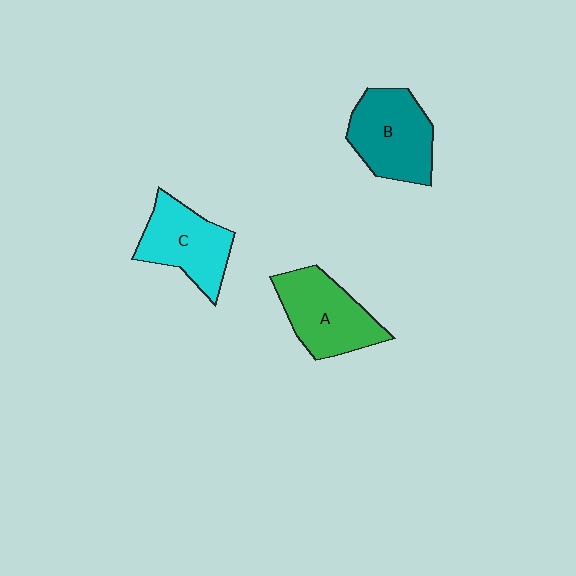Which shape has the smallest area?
Shape C (cyan).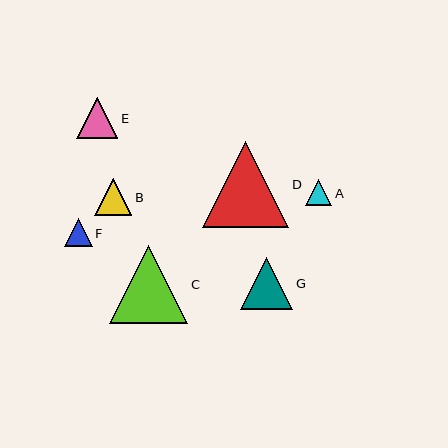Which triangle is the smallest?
Triangle A is the smallest with a size of approximately 27 pixels.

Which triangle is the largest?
Triangle D is the largest with a size of approximately 86 pixels.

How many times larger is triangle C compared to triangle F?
Triangle C is approximately 2.9 times the size of triangle F.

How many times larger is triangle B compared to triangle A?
Triangle B is approximately 1.4 times the size of triangle A.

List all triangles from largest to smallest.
From largest to smallest: D, C, G, E, B, F, A.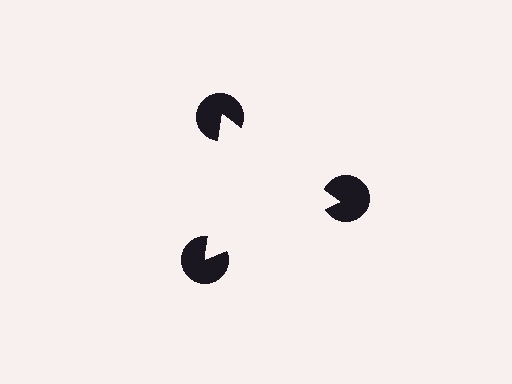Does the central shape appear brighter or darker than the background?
It typically appears slightly brighter than the background, even though no actual brightness change is drawn.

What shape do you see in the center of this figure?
An illusory triangle — its edges are inferred from the aligned wedge cuts in the pac-man discs, not physically drawn.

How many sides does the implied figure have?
3 sides.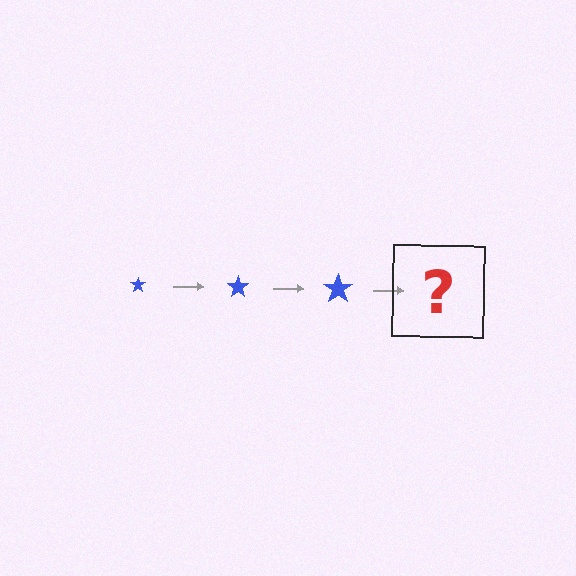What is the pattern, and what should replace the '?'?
The pattern is that the star gets progressively larger each step. The '?' should be a blue star, larger than the previous one.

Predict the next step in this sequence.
The next step is a blue star, larger than the previous one.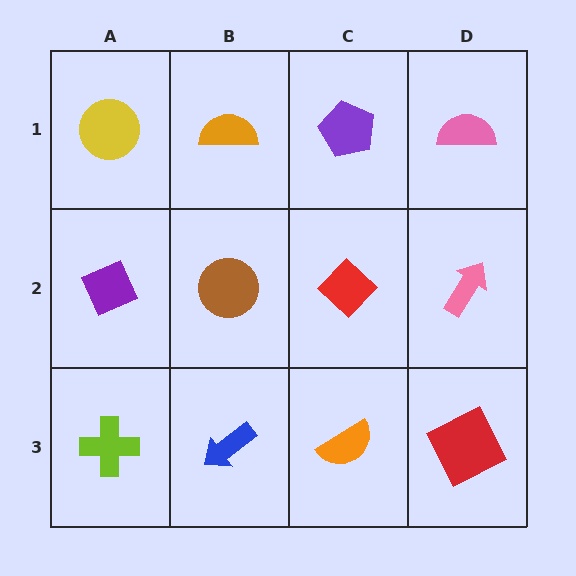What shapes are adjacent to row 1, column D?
A pink arrow (row 2, column D), a purple pentagon (row 1, column C).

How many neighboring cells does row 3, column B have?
3.